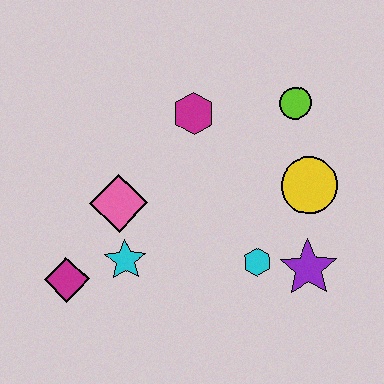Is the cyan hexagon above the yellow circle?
No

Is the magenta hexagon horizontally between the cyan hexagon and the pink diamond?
Yes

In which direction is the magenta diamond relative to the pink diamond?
The magenta diamond is below the pink diamond.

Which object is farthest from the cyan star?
The lime circle is farthest from the cyan star.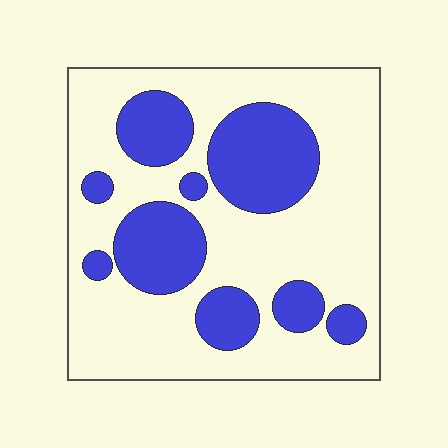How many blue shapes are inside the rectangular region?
9.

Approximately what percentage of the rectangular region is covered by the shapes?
Approximately 30%.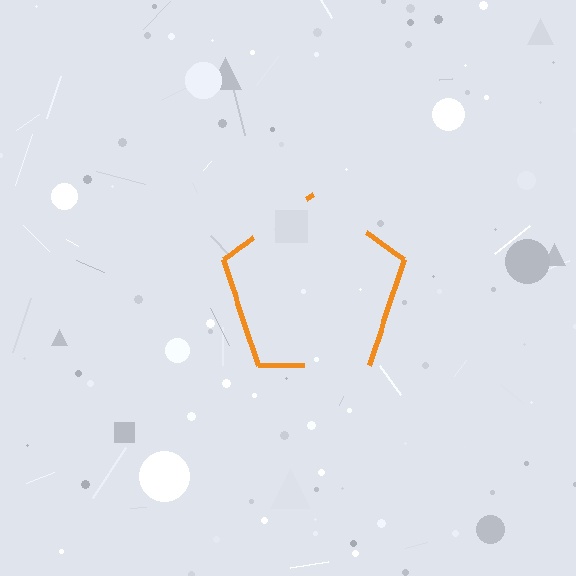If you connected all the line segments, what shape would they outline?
They would outline a pentagon.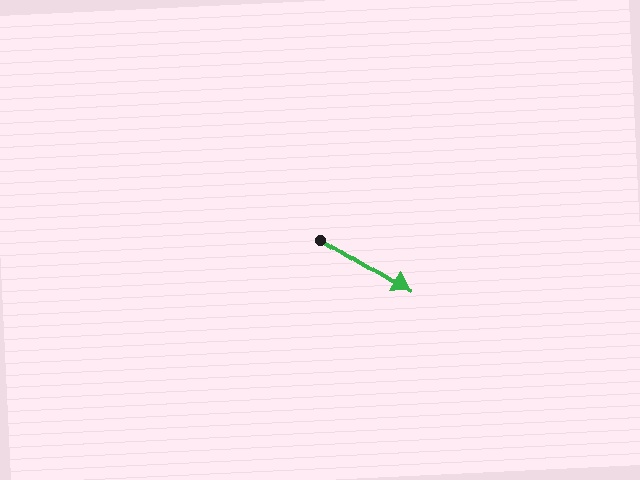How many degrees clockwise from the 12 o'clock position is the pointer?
Approximately 121 degrees.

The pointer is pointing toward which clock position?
Roughly 4 o'clock.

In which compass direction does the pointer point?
Southeast.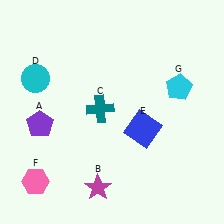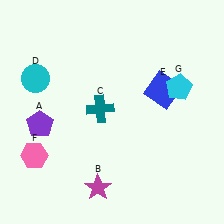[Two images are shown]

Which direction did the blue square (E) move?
The blue square (E) moved up.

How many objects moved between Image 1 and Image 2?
2 objects moved between the two images.